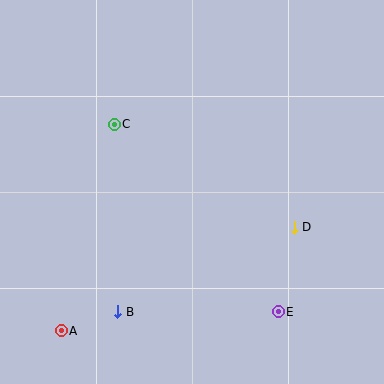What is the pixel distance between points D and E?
The distance between D and E is 86 pixels.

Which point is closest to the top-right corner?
Point D is closest to the top-right corner.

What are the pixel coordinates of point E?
Point E is at (278, 312).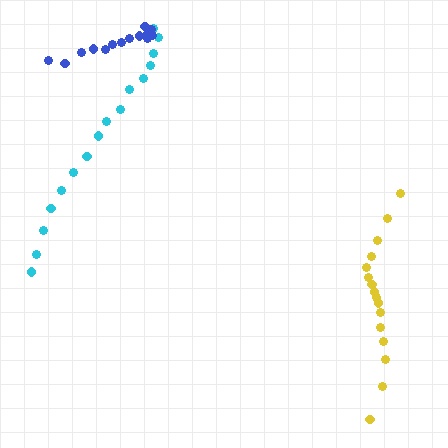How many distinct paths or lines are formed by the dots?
There are 3 distinct paths.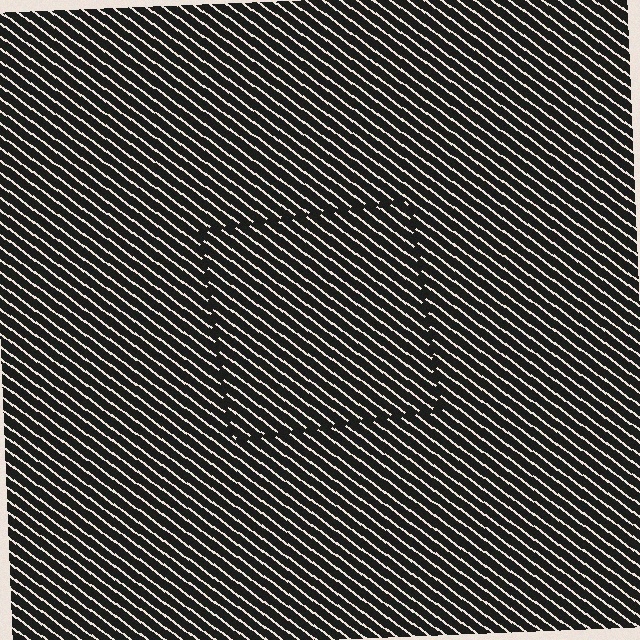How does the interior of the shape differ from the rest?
The interior of the shape contains the same grating, shifted by half a period — the contour is defined by the phase discontinuity where line-ends from the inner and outer gratings abut.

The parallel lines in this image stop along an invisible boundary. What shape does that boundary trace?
An illusory square. The interior of the shape contains the same grating, shifted by half a period — the contour is defined by the phase discontinuity where line-ends from the inner and outer gratings abut.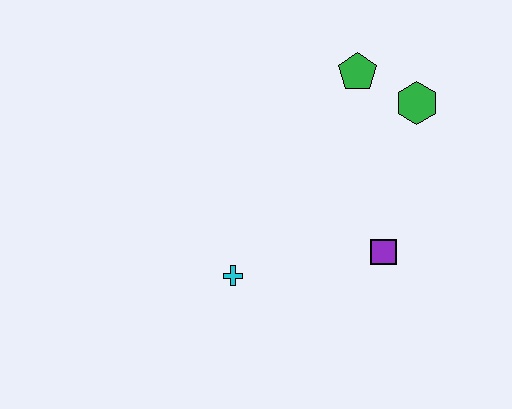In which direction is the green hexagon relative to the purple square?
The green hexagon is above the purple square.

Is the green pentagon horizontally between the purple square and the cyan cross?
Yes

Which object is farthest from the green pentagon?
The cyan cross is farthest from the green pentagon.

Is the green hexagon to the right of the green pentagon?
Yes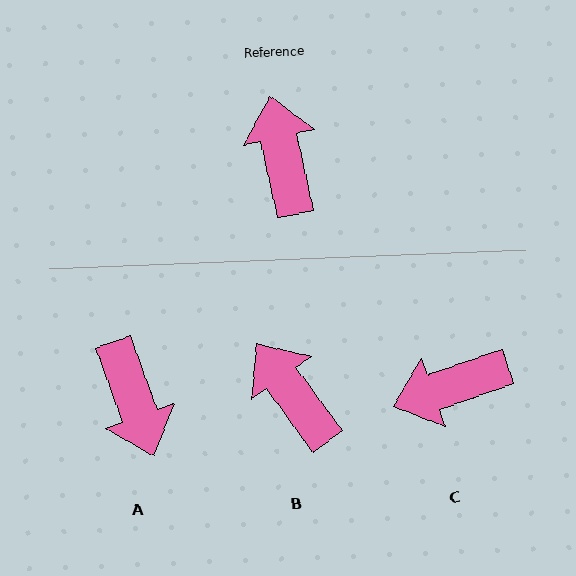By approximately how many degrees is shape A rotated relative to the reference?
Approximately 172 degrees clockwise.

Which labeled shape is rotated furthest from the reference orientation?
A, about 172 degrees away.